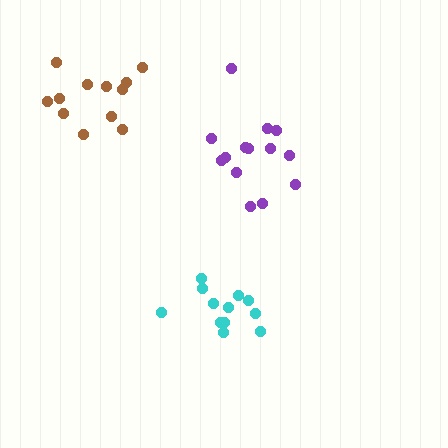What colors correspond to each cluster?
The clusters are colored: brown, cyan, purple.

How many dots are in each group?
Group 1: 12 dots, Group 2: 12 dots, Group 3: 14 dots (38 total).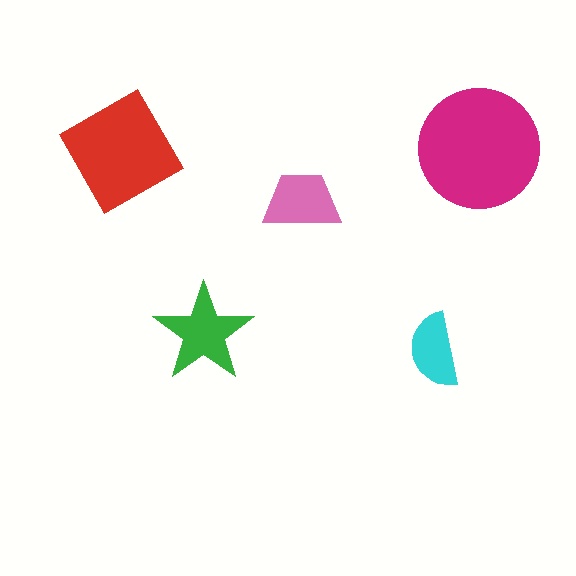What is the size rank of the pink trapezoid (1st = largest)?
4th.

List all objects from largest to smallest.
The magenta circle, the red diamond, the green star, the pink trapezoid, the cyan semicircle.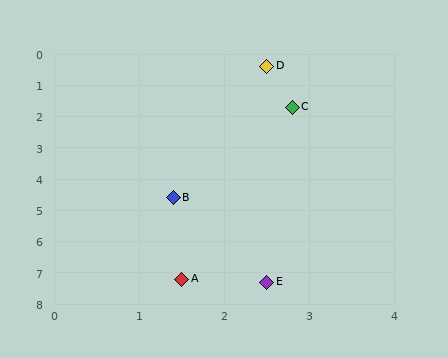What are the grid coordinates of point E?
Point E is at approximately (2.5, 7.3).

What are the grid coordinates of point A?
Point A is at approximately (1.5, 7.2).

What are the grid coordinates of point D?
Point D is at approximately (2.5, 0.4).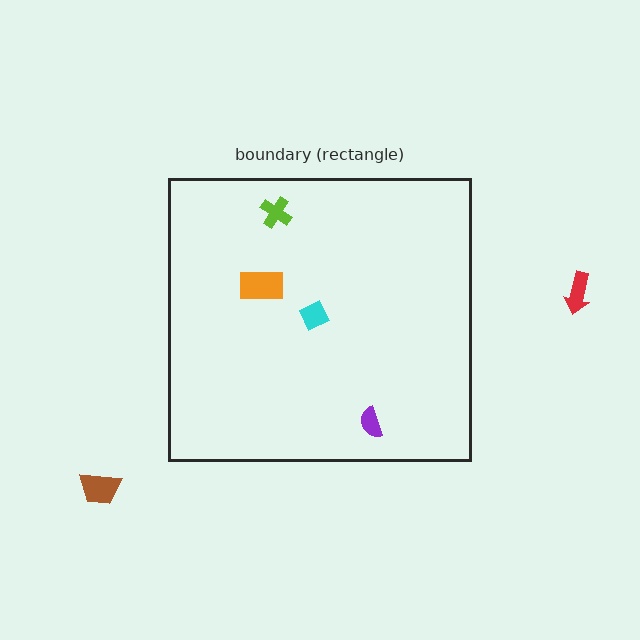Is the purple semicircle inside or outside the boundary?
Inside.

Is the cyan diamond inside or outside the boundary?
Inside.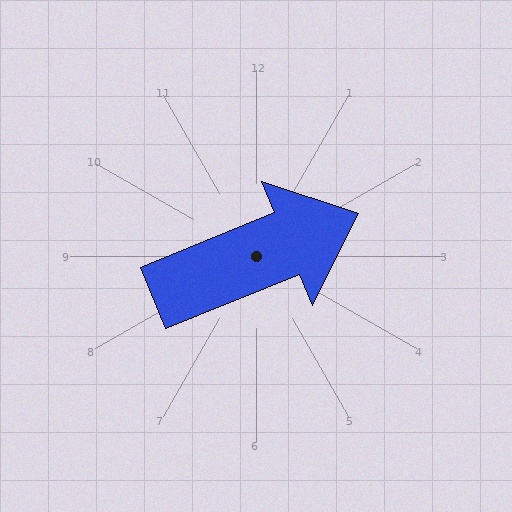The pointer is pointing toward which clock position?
Roughly 2 o'clock.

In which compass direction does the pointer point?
East.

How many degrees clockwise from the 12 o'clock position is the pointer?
Approximately 68 degrees.